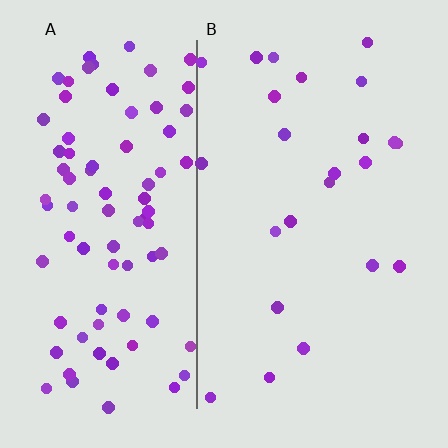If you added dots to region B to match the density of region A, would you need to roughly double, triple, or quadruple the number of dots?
Approximately quadruple.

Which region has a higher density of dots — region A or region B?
A (the left).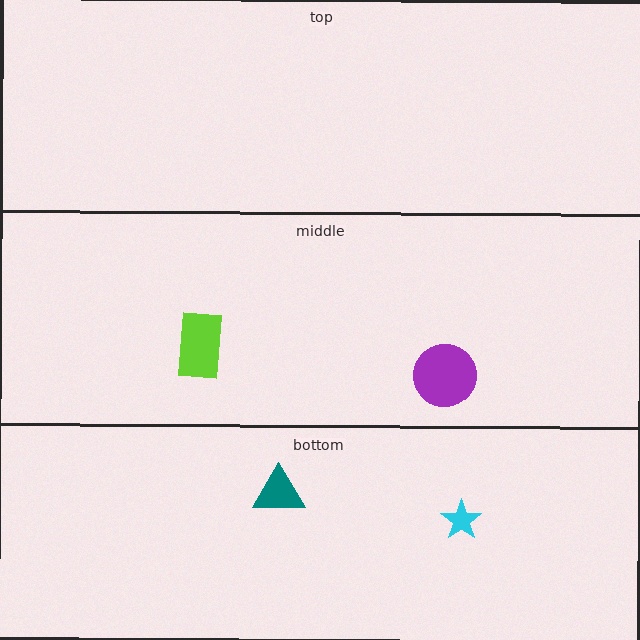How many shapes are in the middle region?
2.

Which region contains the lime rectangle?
The middle region.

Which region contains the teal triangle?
The bottom region.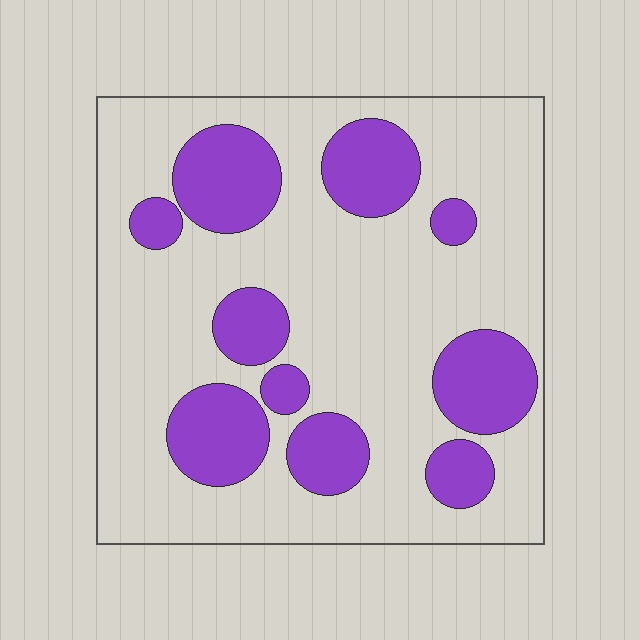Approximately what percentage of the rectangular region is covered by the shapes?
Approximately 25%.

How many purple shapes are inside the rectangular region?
10.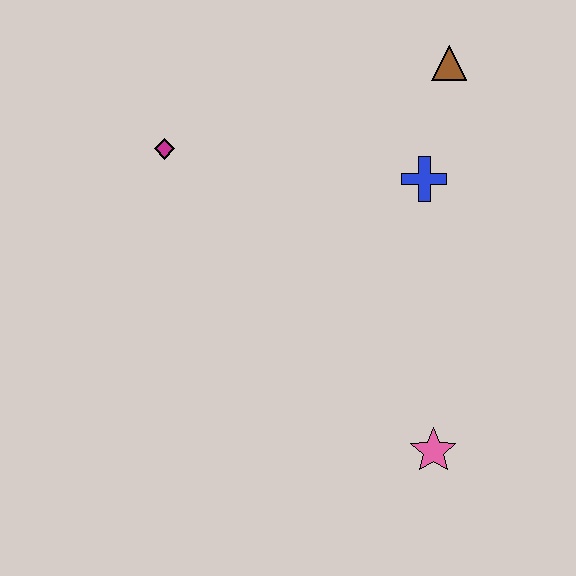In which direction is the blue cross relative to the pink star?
The blue cross is above the pink star.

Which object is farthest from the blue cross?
The pink star is farthest from the blue cross.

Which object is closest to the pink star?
The blue cross is closest to the pink star.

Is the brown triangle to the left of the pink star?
No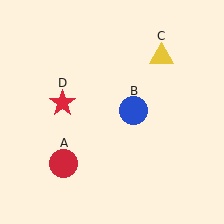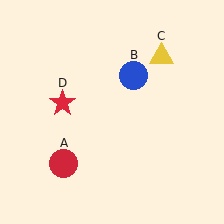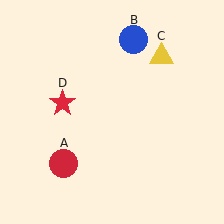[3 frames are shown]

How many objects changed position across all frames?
1 object changed position: blue circle (object B).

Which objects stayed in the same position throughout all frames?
Red circle (object A) and yellow triangle (object C) and red star (object D) remained stationary.